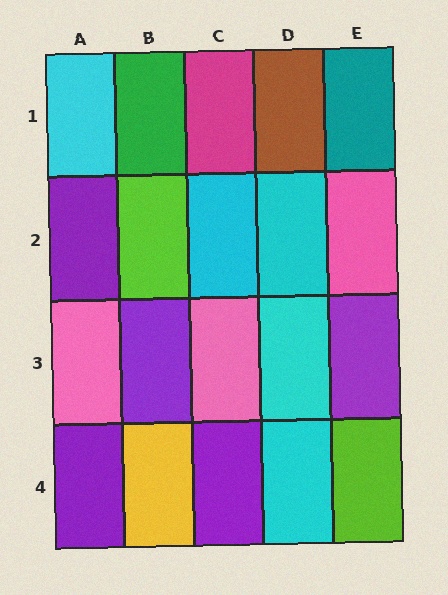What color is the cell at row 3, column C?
Pink.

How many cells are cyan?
5 cells are cyan.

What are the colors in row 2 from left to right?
Purple, lime, cyan, cyan, pink.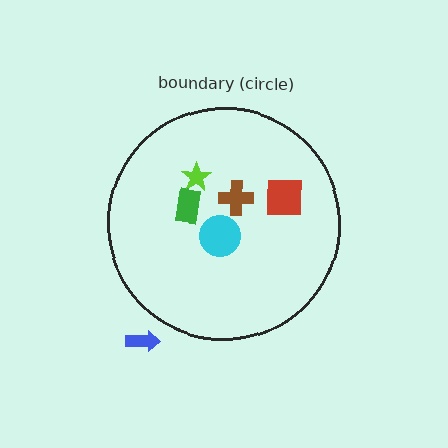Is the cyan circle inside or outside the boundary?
Inside.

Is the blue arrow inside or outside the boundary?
Outside.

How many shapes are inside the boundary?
5 inside, 1 outside.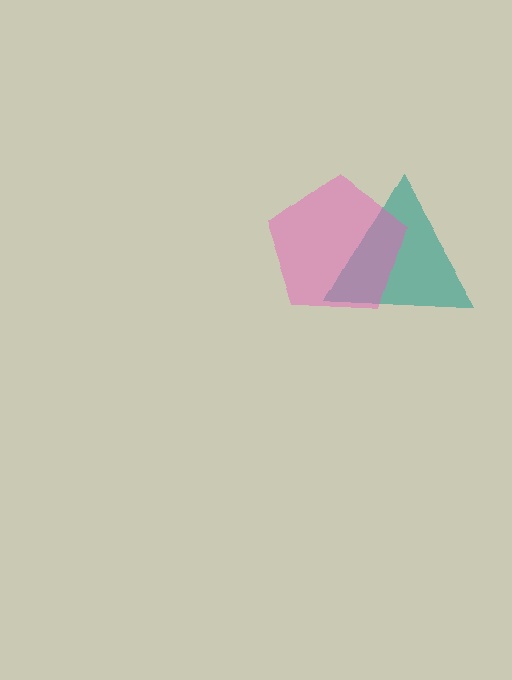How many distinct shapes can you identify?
There are 2 distinct shapes: a teal triangle, a pink pentagon.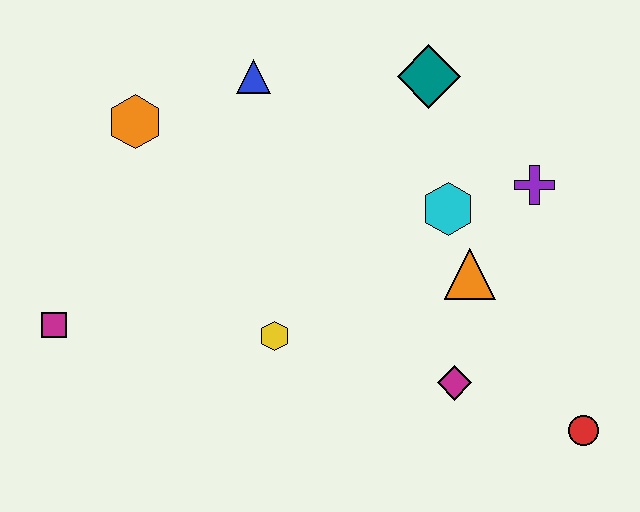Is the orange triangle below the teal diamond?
Yes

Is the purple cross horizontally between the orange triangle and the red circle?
Yes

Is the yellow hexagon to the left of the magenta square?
No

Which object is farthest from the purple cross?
The magenta square is farthest from the purple cross.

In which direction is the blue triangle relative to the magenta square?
The blue triangle is above the magenta square.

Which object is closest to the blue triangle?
The orange hexagon is closest to the blue triangle.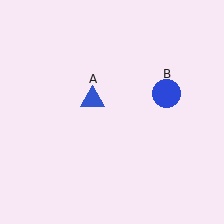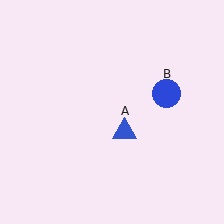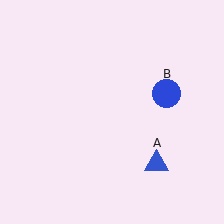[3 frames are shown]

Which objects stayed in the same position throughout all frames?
Blue circle (object B) remained stationary.